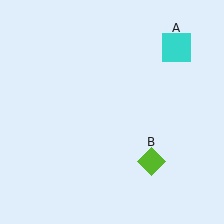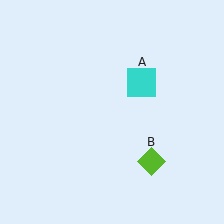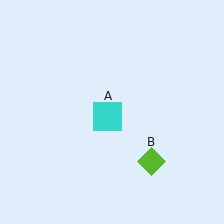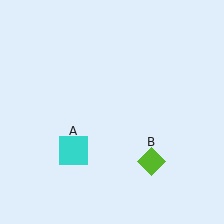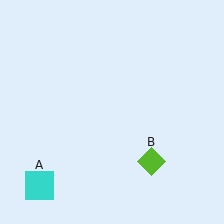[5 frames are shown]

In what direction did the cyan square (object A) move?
The cyan square (object A) moved down and to the left.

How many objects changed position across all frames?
1 object changed position: cyan square (object A).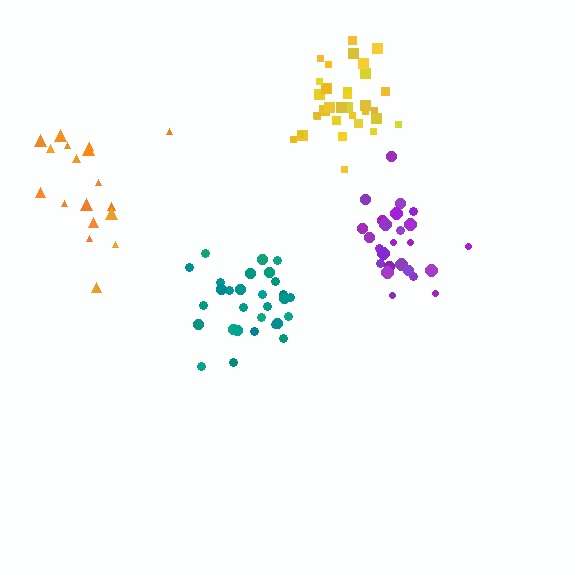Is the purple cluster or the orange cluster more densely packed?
Purple.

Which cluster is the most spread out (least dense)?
Orange.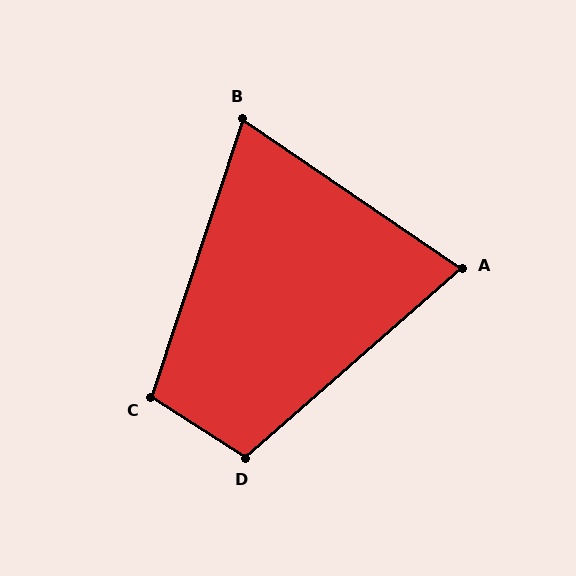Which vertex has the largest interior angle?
D, at approximately 106 degrees.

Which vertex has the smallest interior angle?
B, at approximately 74 degrees.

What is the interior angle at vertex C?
Approximately 104 degrees (obtuse).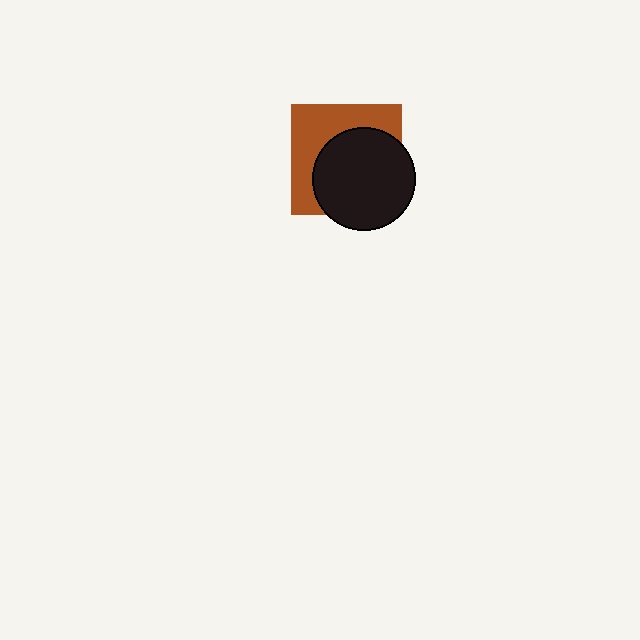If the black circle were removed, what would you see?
You would see the complete brown square.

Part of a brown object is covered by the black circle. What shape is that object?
It is a square.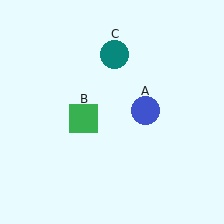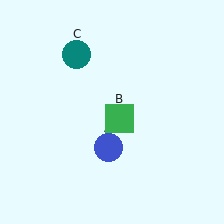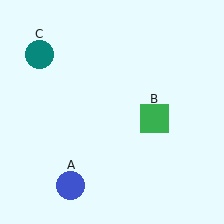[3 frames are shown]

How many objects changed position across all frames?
3 objects changed position: blue circle (object A), green square (object B), teal circle (object C).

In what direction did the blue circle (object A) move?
The blue circle (object A) moved down and to the left.